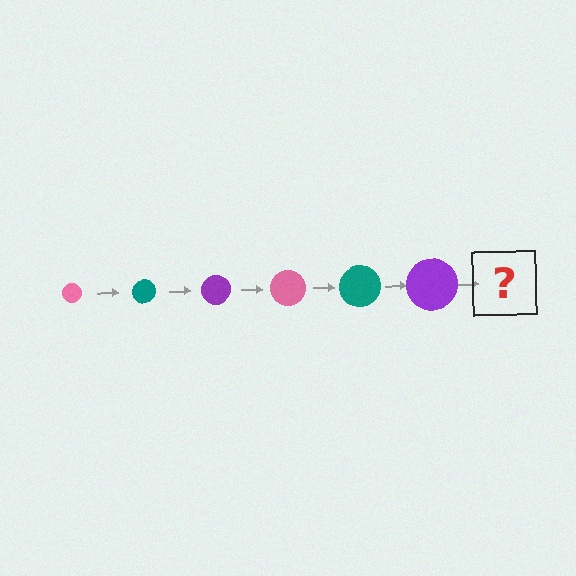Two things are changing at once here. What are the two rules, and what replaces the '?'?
The two rules are that the circle grows larger each step and the color cycles through pink, teal, and purple. The '?' should be a pink circle, larger than the previous one.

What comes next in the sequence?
The next element should be a pink circle, larger than the previous one.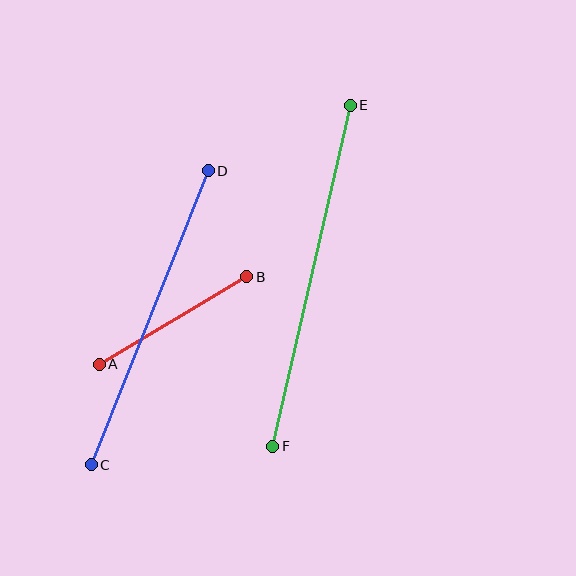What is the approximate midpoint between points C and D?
The midpoint is at approximately (150, 318) pixels.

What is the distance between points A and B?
The distance is approximately 172 pixels.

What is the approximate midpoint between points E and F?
The midpoint is at approximately (312, 276) pixels.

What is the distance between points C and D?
The distance is approximately 316 pixels.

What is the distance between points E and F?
The distance is approximately 350 pixels.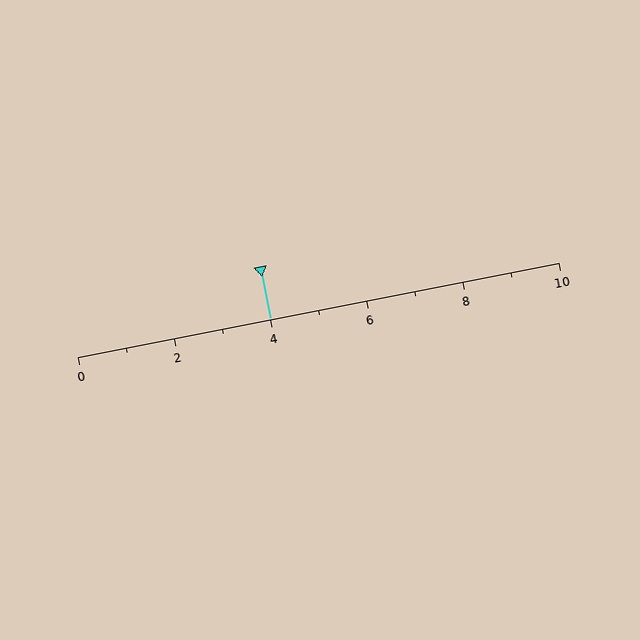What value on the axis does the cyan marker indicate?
The marker indicates approximately 4.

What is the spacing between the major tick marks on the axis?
The major ticks are spaced 2 apart.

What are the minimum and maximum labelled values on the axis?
The axis runs from 0 to 10.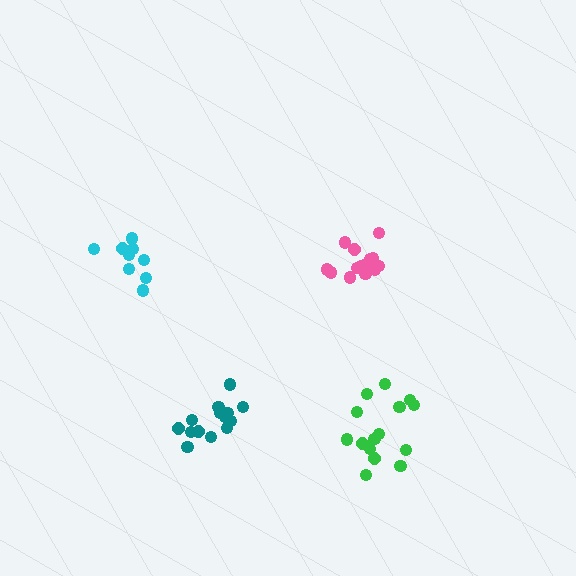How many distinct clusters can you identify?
There are 4 distinct clusters.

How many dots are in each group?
Group 1: 15 dots, Group 2: 9 dots, Group 3: 14 dots, Group 4: 15 dots (53 total).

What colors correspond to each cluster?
The clusters are colored: green, cyan, pink, teal.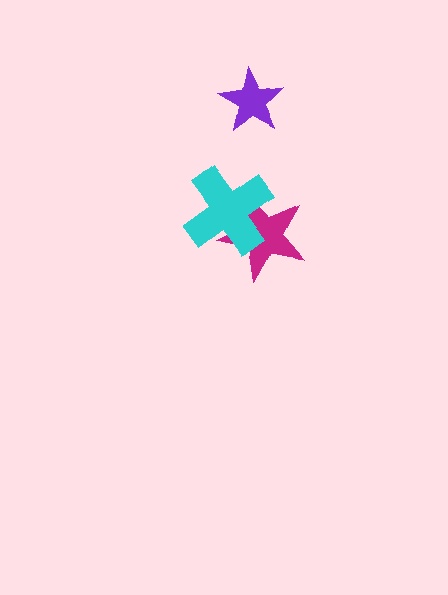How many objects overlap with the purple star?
0 objects overlap with the purple star.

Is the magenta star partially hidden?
Yes, it is partially covered by another shape.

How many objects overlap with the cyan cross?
1 object overlaps with the cyan cross.